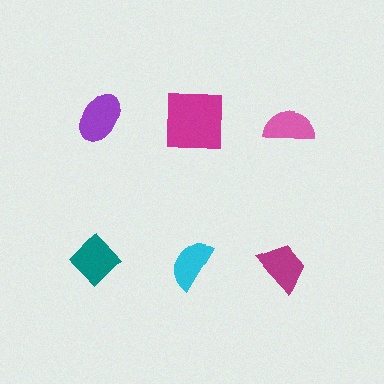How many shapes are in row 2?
3 shapes.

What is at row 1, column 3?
A pink semicircle.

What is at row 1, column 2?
A magenta square.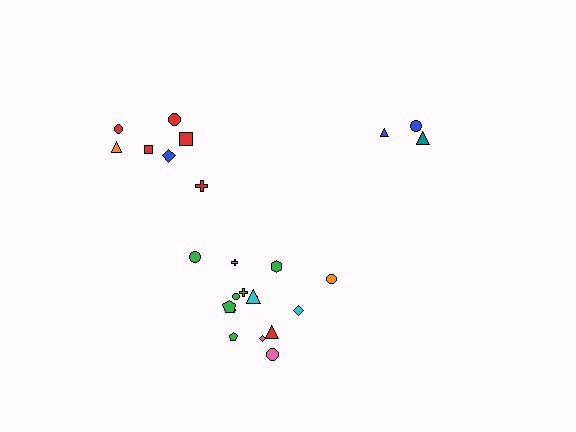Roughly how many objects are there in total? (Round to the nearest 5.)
Roughly 25 objects in total.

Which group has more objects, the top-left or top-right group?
The top-left group.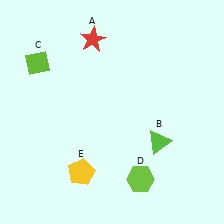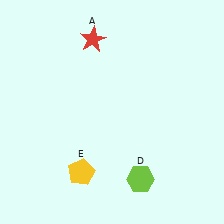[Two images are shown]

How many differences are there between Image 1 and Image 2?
There are 2 differences between the two images.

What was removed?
The lime diamond (C), the lime triangle (B) were removed in Image 2.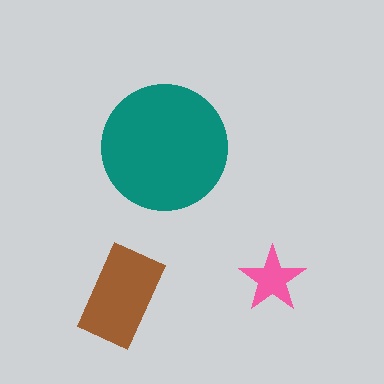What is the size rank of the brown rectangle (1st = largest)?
2nd.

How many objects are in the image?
There are 3 objects in the image.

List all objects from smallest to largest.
The pink star, the brown rectangle, the teal circle.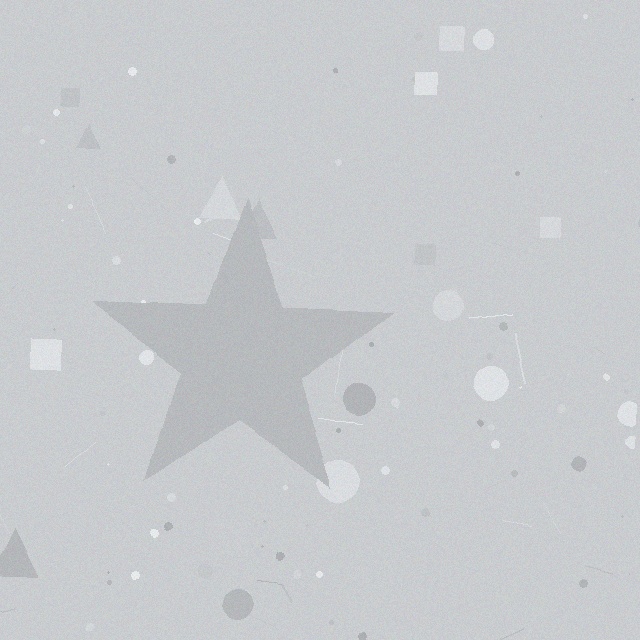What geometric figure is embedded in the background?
A star is embedded in the background.